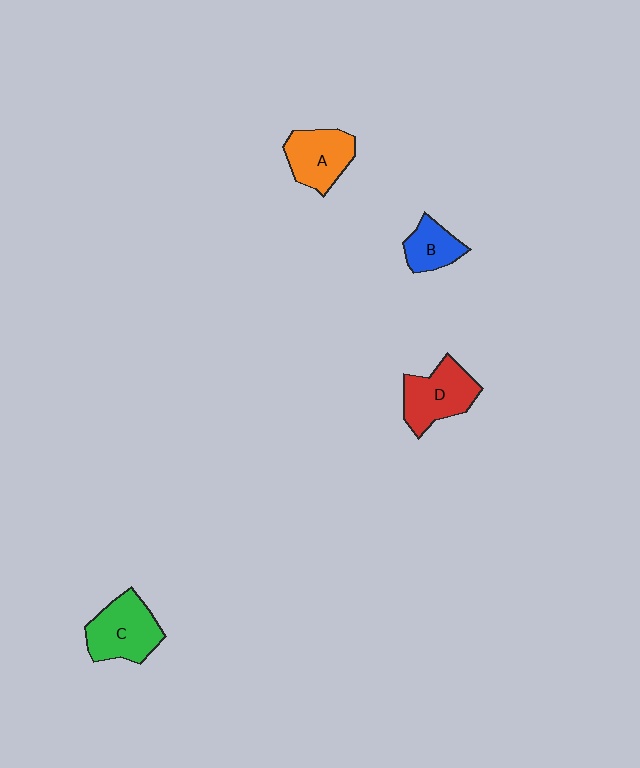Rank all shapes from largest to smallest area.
From largest to smallest: C (green), D (red), A (orange), B (blue).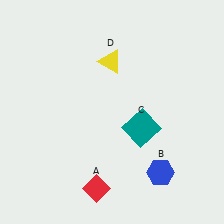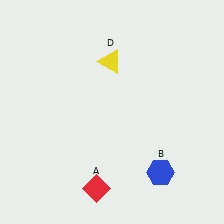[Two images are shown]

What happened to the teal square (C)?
The teal square (C) was removed in Image 2. It was in the bottom-right area of Image 1.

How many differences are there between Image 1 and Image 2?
There is 1 difference between the two images.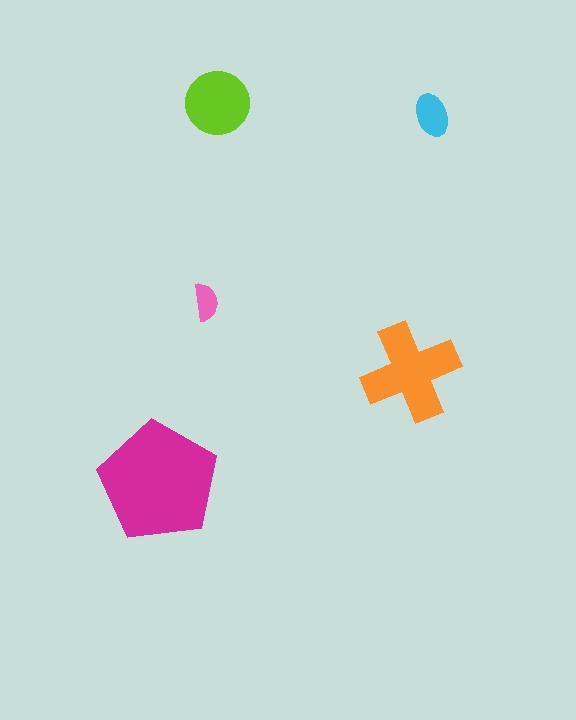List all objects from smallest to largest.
The pink semicircle, the cyan ellipse, the lime circle, the orange cross, the magenta pentagon.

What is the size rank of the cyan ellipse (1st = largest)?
4th.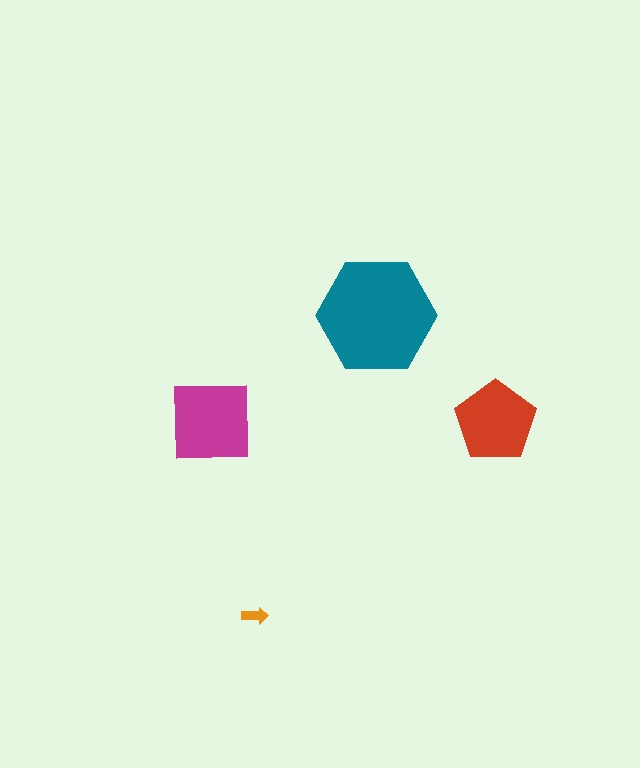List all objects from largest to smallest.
The teal hexagon, the magenta square, the red pentagon, the orange arrow.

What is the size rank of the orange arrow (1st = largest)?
4th.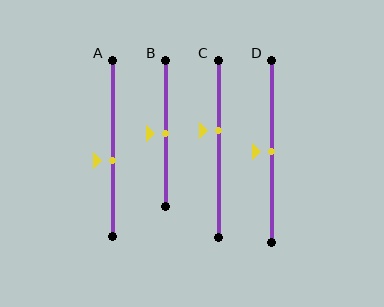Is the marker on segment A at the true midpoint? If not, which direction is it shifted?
No, the marker on segment A is shifted downward by about 7% of the segment length.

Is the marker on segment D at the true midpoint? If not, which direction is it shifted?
Yes, the marker on segment D is at the true midpoint.